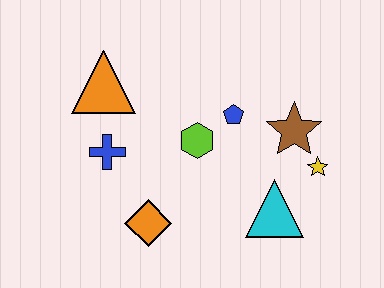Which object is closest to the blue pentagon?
The lime hexagon is closest to the blue pentagon.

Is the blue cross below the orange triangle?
Yes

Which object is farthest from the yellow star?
The orange triangle is farthest from the yellow star.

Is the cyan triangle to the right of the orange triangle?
Yes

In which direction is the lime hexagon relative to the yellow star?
The lime hexagon is to the left of the yellow star.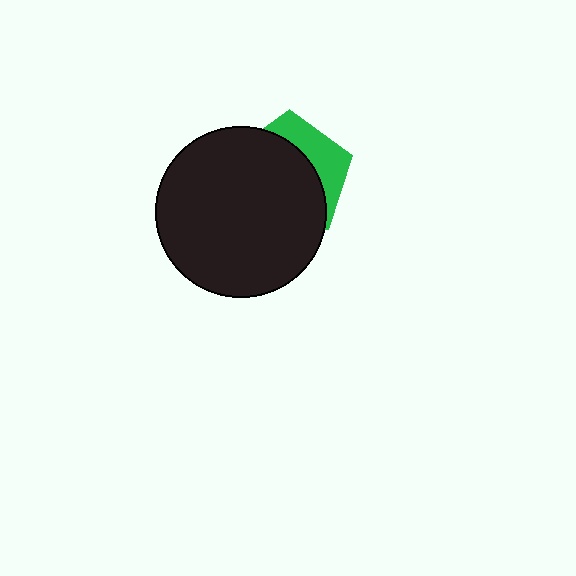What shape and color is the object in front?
The object in front is a black circle.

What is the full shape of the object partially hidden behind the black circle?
The partially hidden object is a green pentagon.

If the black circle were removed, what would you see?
You would see the complete green pentagon.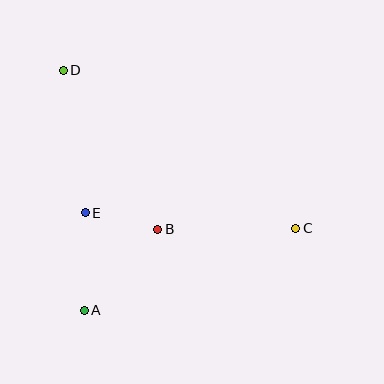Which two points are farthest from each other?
Points C and D are farthest from each other.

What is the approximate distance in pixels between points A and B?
The distance between A and B is approximately 109 pixels.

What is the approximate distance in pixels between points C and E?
The distance between C and E is approximately 211 pixels.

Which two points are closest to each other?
Points B and E are closest to each other.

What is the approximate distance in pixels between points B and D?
The distance between B and D is approximately 185 pixels.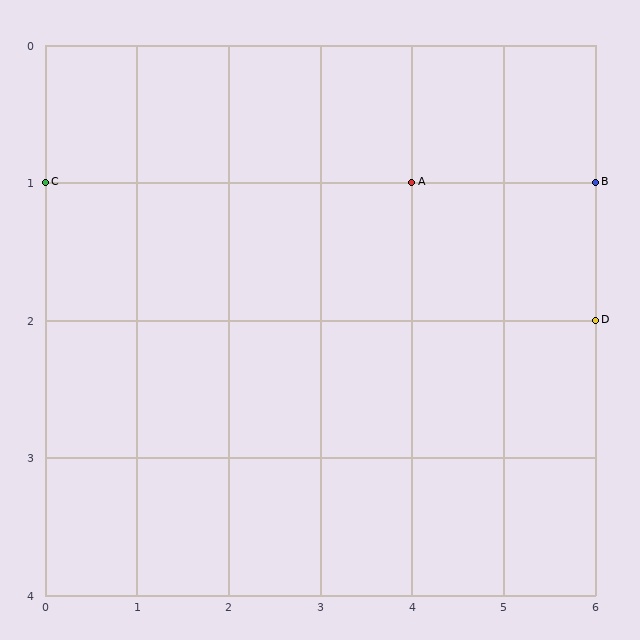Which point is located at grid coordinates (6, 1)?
Point B is at (6, 1).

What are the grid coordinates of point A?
Point A is at grid coordinates (4, 1).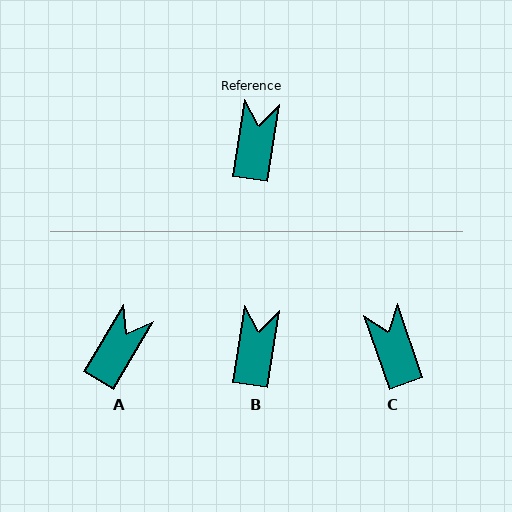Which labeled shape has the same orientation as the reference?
B.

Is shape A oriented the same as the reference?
No, it is off by about 22 degrees.